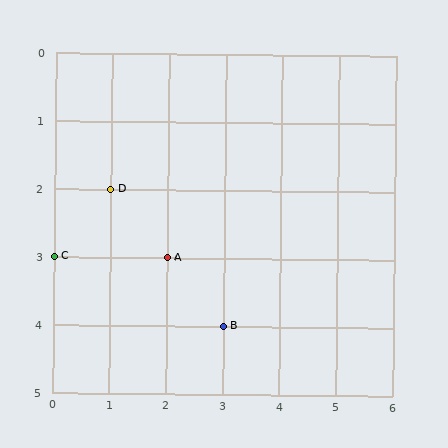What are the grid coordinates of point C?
Point C is at grid coordinates (0, 3).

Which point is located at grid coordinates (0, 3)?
Point C is at (0, 3).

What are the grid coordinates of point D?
Point D is at grid coordinates (1, 2).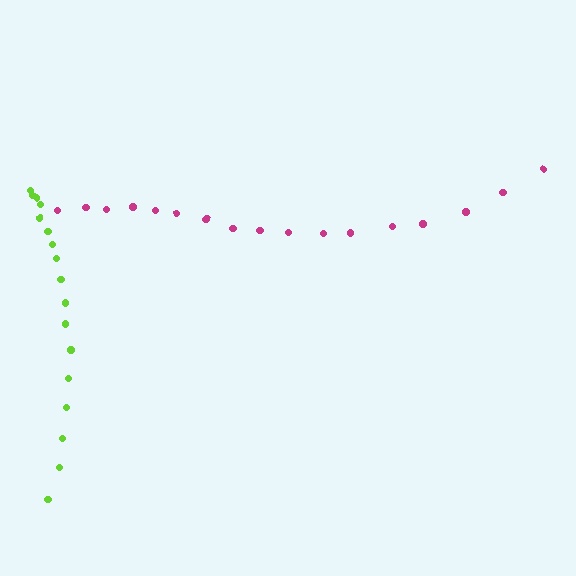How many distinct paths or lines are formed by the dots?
There are 2 distinct paths.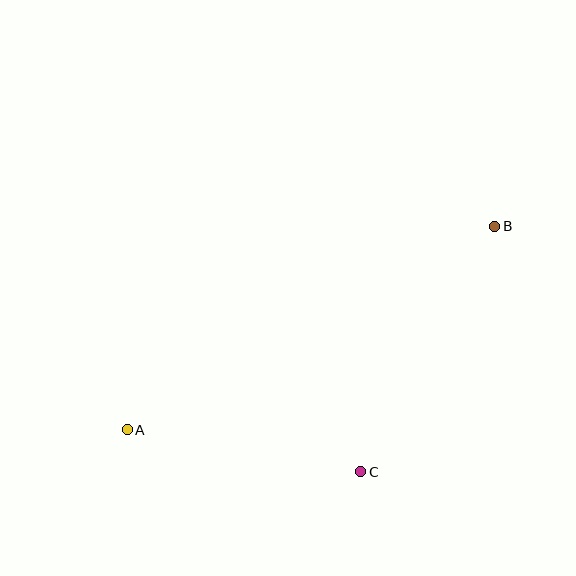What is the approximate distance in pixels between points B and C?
The distance between B and C is approximately 280 pixels.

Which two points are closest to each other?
Points A and C are closest to each other.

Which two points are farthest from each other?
Points A and B are farthest from each other.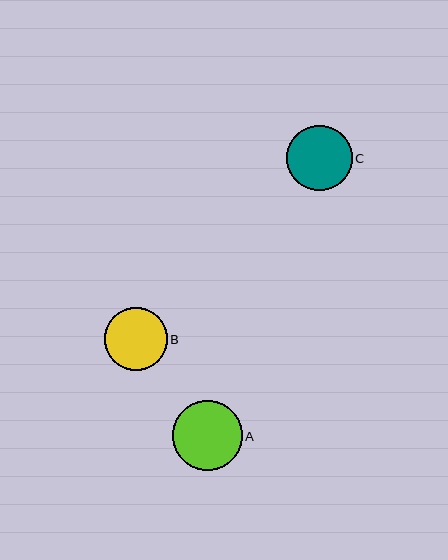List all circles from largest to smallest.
From largest to smallest: A, C, B.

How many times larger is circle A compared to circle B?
Circle A is approximately 1.1 times the size of circle B.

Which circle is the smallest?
Circle B is the smallest with a size of approximately 63 pixels.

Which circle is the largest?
Circle A is the largest with a size of approximately 70 pixels.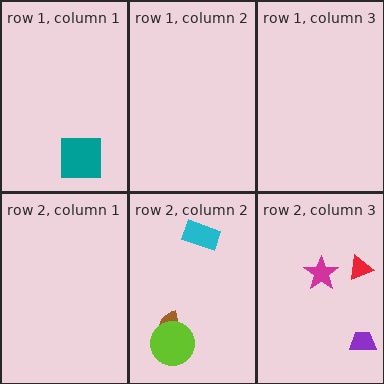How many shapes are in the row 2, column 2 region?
3.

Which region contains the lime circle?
The row 2, column 2 region.